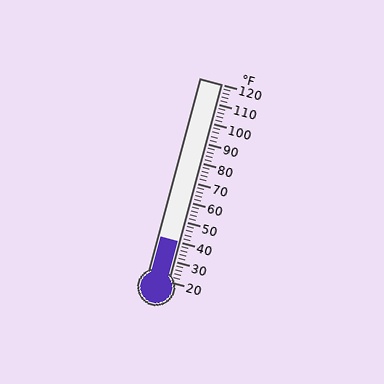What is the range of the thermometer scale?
The thermometer scale ranges from 20°F to 120°F.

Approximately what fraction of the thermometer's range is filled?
The thermometer is filled to approximately 20% of its range.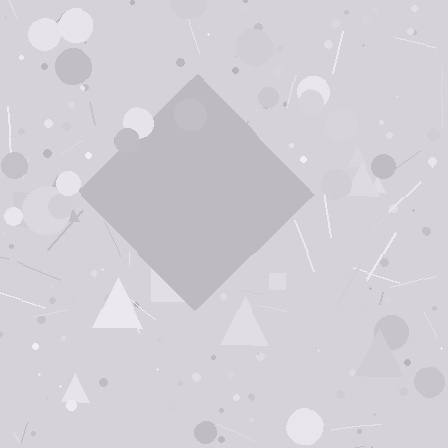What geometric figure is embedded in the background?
A diamond is embedded in the background.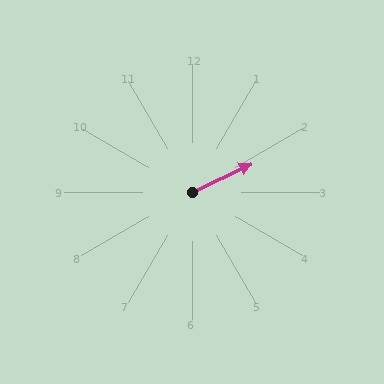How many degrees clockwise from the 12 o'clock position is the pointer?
Approximately 65 degrees.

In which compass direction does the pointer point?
Northeast.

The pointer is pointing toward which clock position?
Roughly 2 o'clock.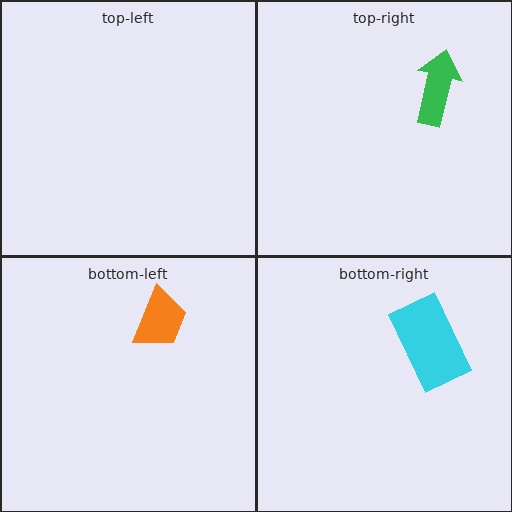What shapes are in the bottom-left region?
The orange trapezoid.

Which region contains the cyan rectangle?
The bottom-right region.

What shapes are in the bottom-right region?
The cyan rectangle.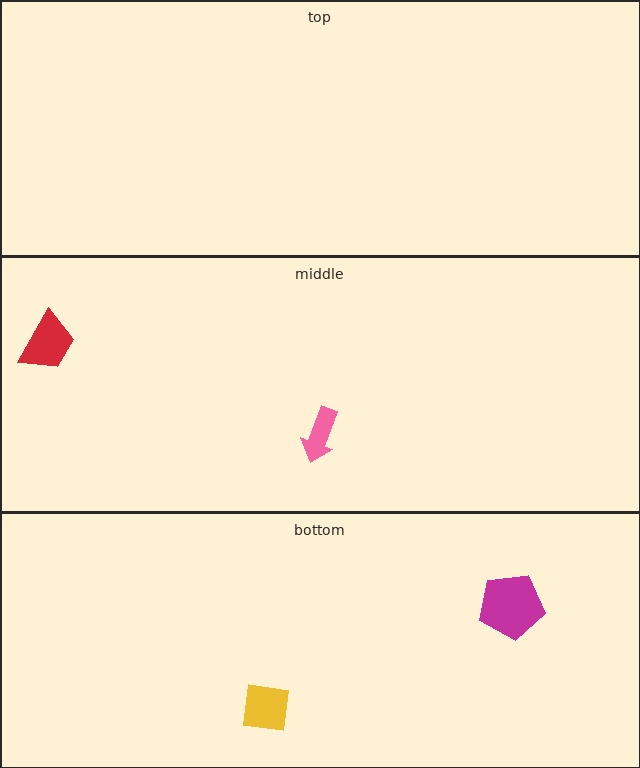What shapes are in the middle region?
The pink arrow, the red trapezoid.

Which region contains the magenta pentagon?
The bottom region.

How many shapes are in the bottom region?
2.